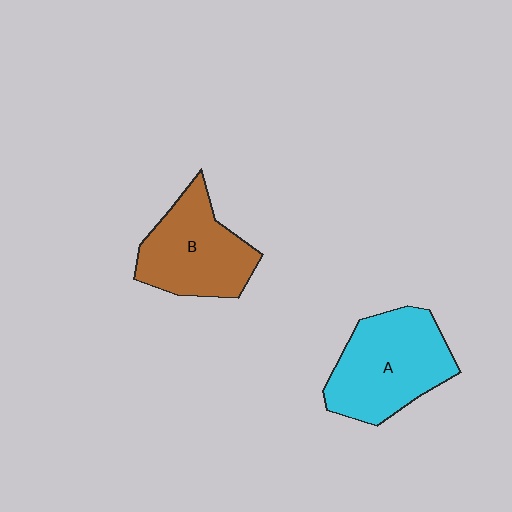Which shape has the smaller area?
Shape B (brown).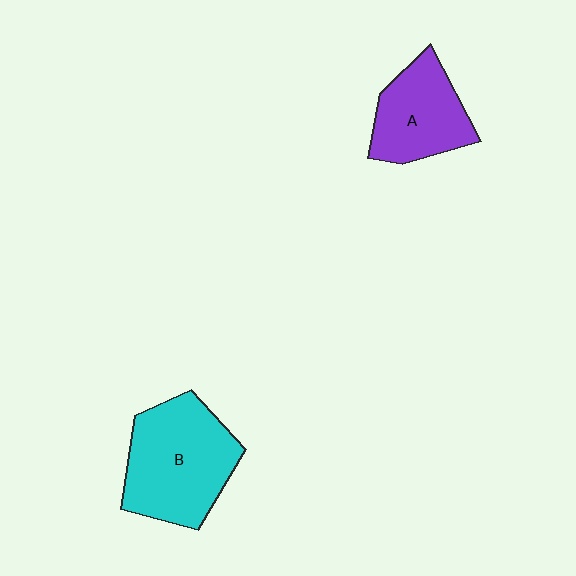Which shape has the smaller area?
Shape A (purple).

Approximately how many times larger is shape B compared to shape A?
Approximately 1.4 times.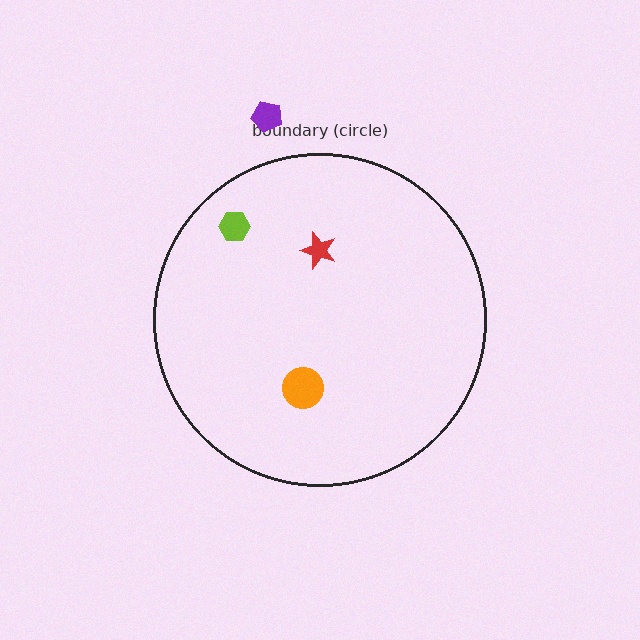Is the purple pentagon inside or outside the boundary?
Outside.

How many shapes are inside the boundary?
3 inside, 1 outside.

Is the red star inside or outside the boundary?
Inside.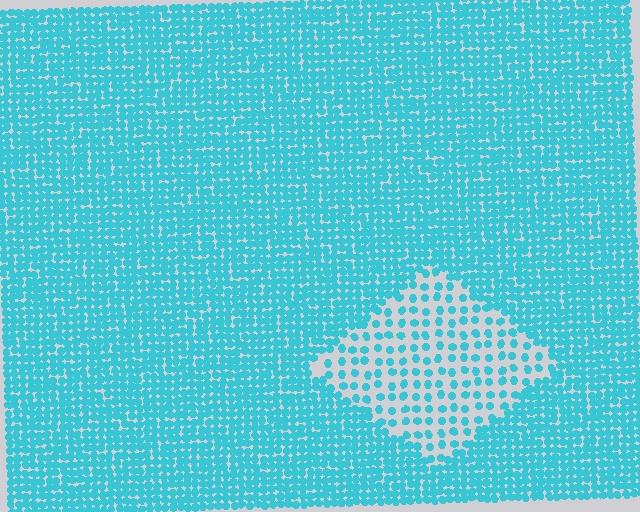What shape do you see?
I see a diamond.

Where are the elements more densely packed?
The elements are more densely packed outside the diamond boundary.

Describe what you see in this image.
The image contains small cyan elements arranged at two different densities. A diamond-shaped region is visible where the elements are less densely packed than the surrounding area.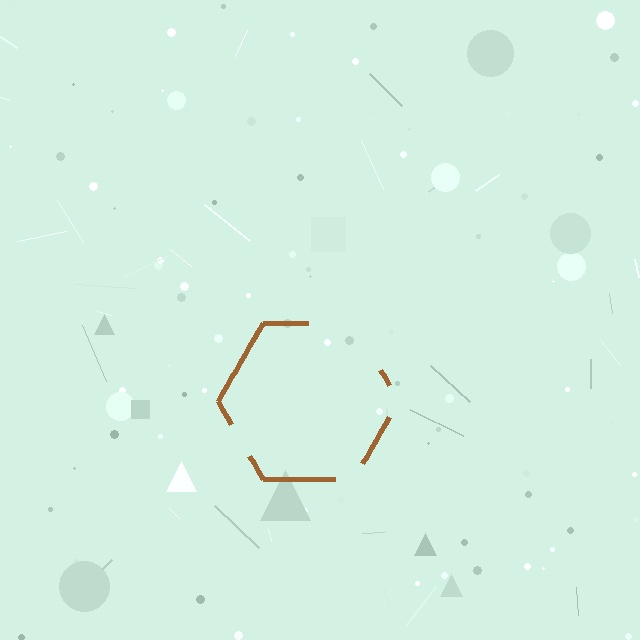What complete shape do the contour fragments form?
The contour fragments form a hexagon.